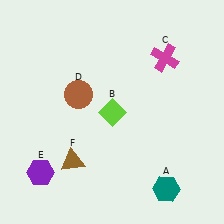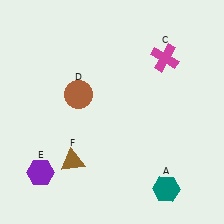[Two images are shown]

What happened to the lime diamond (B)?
The lime diamond (B) was removed in Image 2. It was in the bottom-right area of Image 1.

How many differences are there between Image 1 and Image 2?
There is 1 difference between the two images.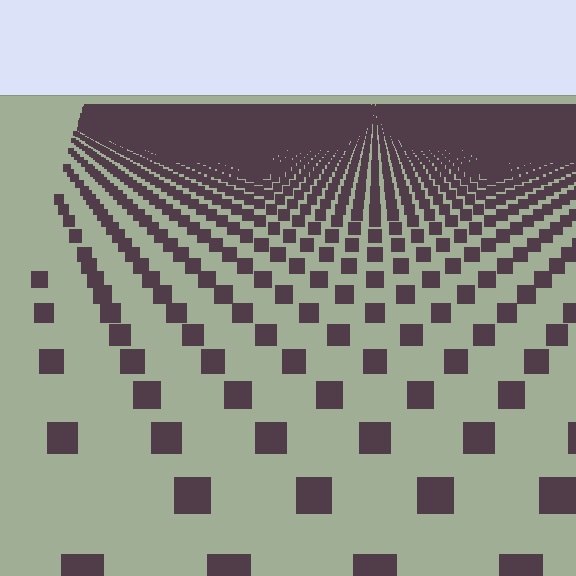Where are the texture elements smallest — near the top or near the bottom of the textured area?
Near the top.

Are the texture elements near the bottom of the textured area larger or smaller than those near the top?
Larger. Near the bottom, elements are closer to the viewer and appear at a bigger on-screen size.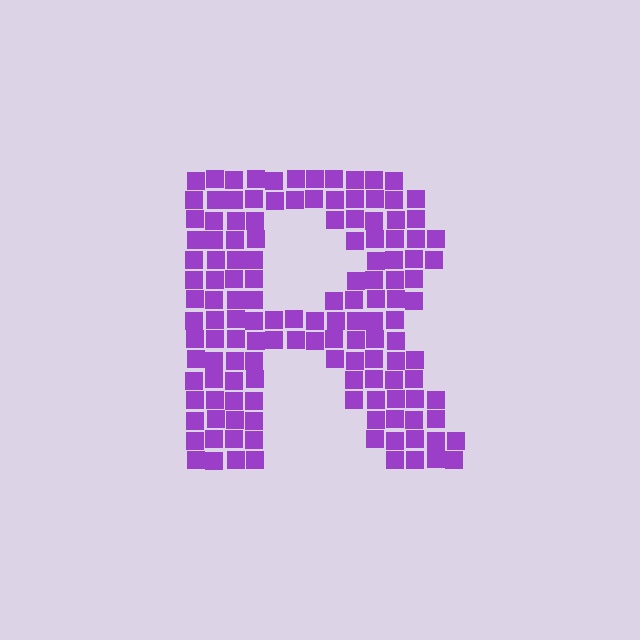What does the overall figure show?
The overall figure shows the letter R.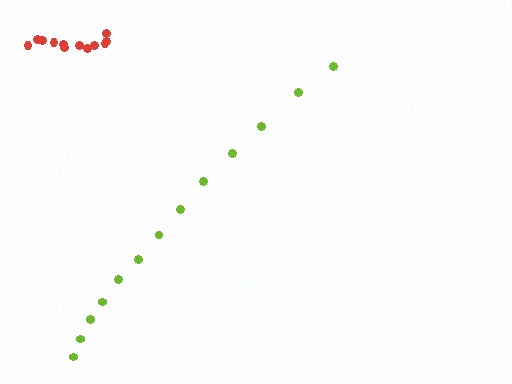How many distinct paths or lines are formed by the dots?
There are 2 distinct paths.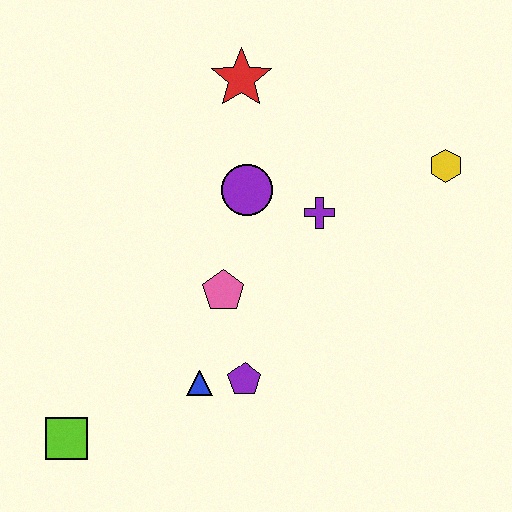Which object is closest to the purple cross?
The purple circle is closest to the purple cross.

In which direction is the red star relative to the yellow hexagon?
The red star is to the left of the yellow hexagon.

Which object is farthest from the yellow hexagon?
The lime square is farthest from the yellow hexagon.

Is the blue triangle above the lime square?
Yes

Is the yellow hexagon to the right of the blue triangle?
Yes